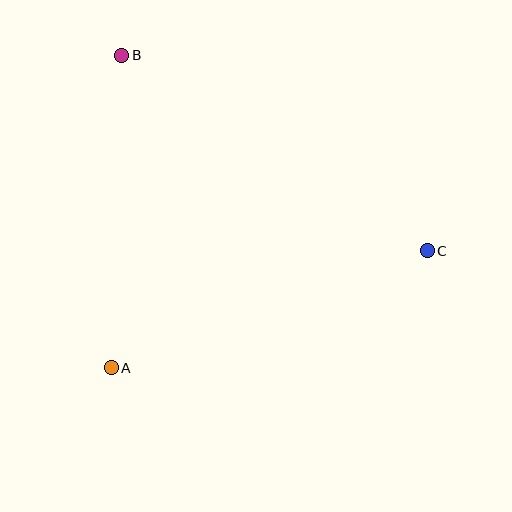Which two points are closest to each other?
Points A and B are closest to each other.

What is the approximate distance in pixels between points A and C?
The distance between A and C is approximately 337 pixels.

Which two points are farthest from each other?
Points B and C are farthest from each other.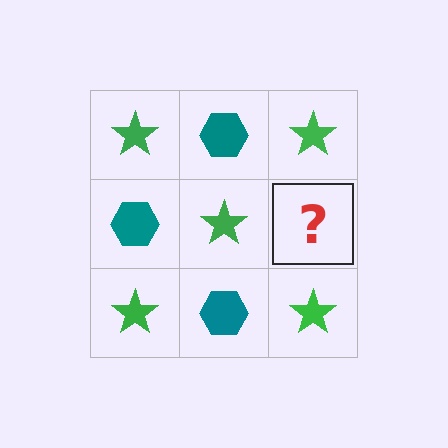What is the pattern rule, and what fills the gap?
The rule is that it alternates green star and teal hexagon in a checkerboard pattern. The gap should be filled with a teal hexagon.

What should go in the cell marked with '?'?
The missing cell should contain a teal hexagon.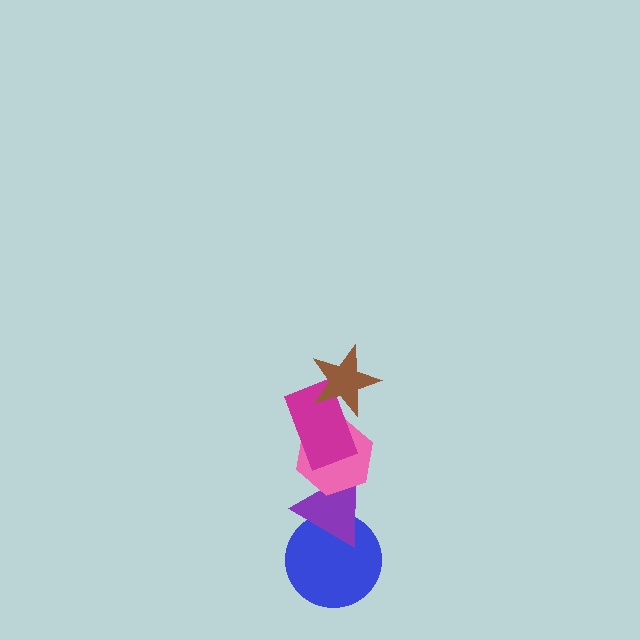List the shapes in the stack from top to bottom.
From top to bottom: the brown star, the magenta rectangle, the pink hexagon, the purple triangle, the blue circle.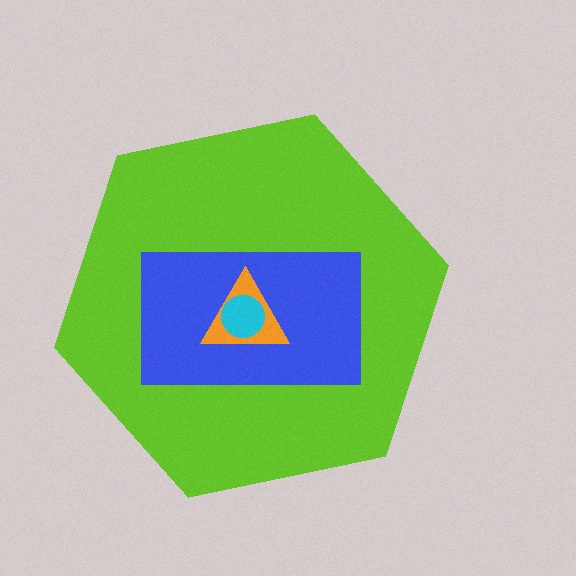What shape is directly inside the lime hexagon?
The blue rectangle.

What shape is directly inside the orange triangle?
The cyan circle.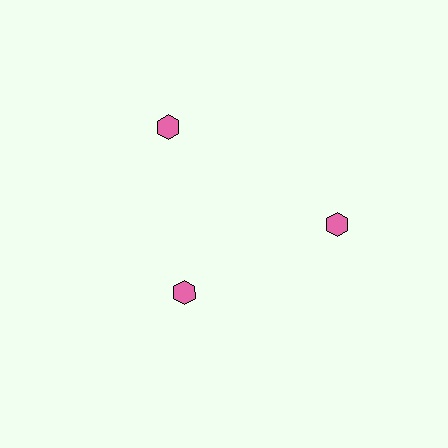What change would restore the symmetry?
The symmetry would be restored by moving it outward, back onto the ring so that all 3 hexagons sit at equal angles and equal distance from the center.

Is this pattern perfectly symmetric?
No. The 3 pink hexagons are arranged in a ring, but one element near the 7 o'clock position is pulled inward toward the center, breaking the 3-fold rotational symmetry.